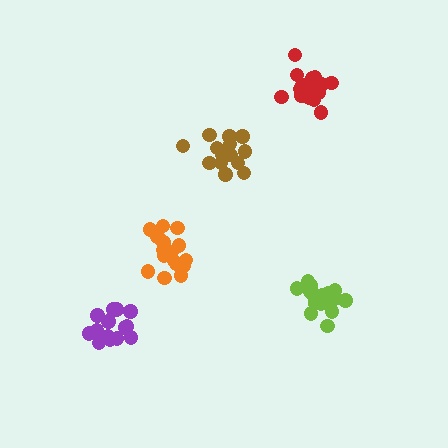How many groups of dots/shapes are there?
There are 5 groups.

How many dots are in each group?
Group 1: 15 dots, Group 2: 17 dots, Group 3: 16 dots, Group 4: 15 dots, Group 5: 17 dots (80 total).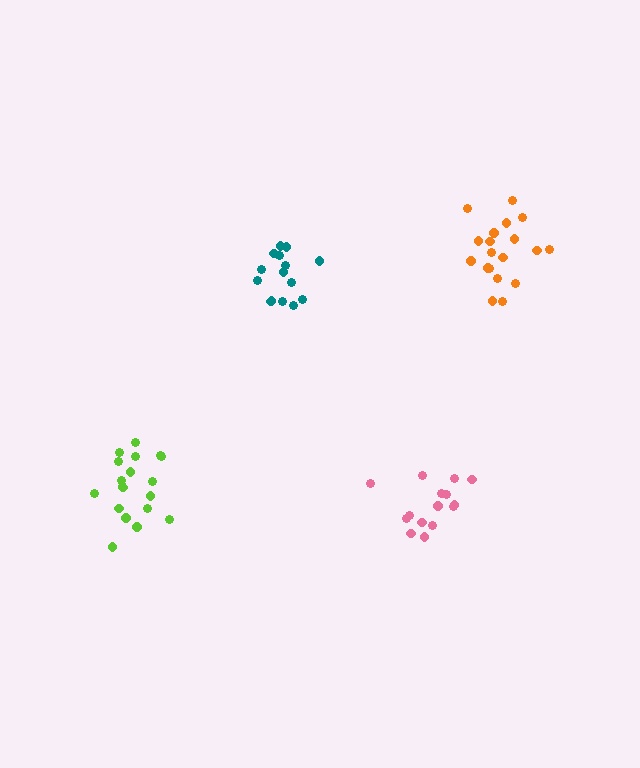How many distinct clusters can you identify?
There are 4 distinct clusters.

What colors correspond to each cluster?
The clusters are colored: lime, pink, teal, orange.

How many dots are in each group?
Group 1: 19 dots, Group 2: 15 dots, Group 3: 15 dots, Group 4: 19 dots (68 total).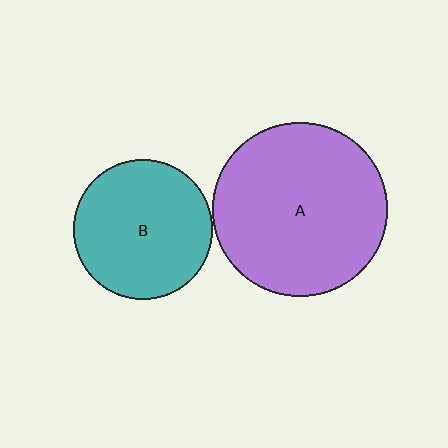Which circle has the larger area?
Circle A (purple).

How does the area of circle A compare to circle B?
Approximately 1.6 times.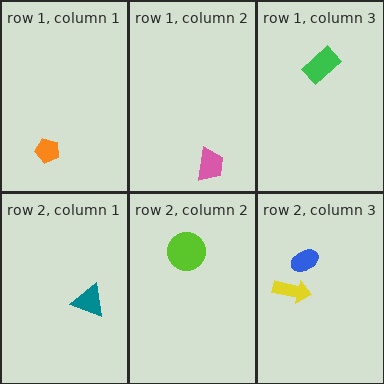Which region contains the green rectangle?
The row 1, column 3 region.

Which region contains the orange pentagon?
The row 1, column 1 region.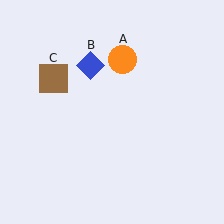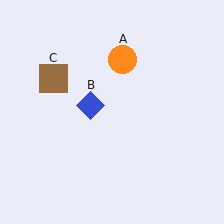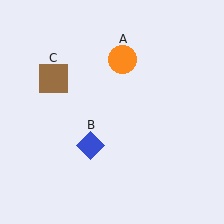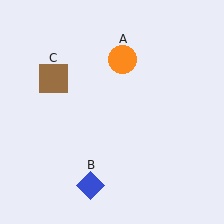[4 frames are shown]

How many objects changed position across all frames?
1 object changed position: blue diamond (object B).